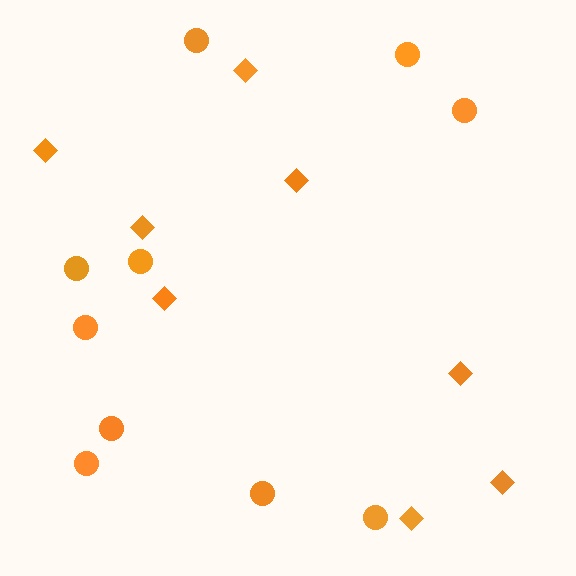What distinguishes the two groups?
There are 2 groups: one group of circles (10) and one group of diamonds (8).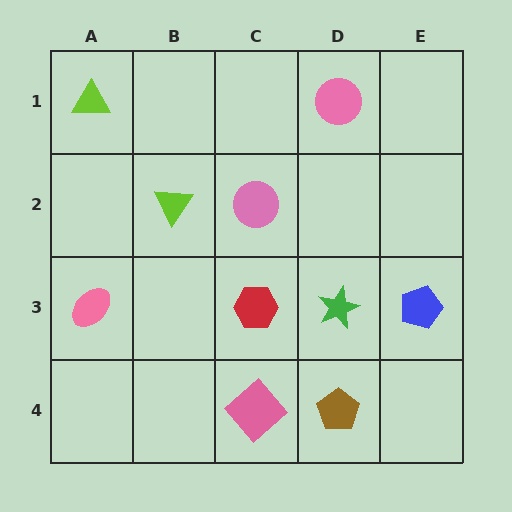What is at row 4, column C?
A pink diamond.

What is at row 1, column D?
A pink circle.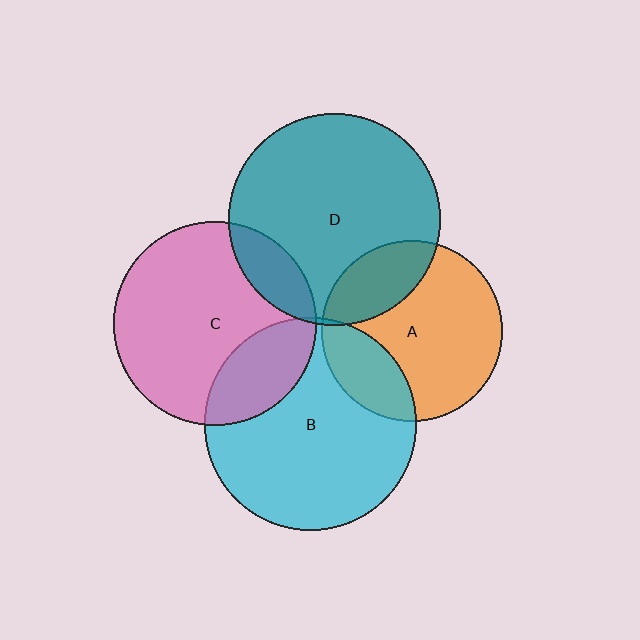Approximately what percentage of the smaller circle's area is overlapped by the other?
Approximately 15%.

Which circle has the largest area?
Circle B (cyan).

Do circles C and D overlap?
Yes.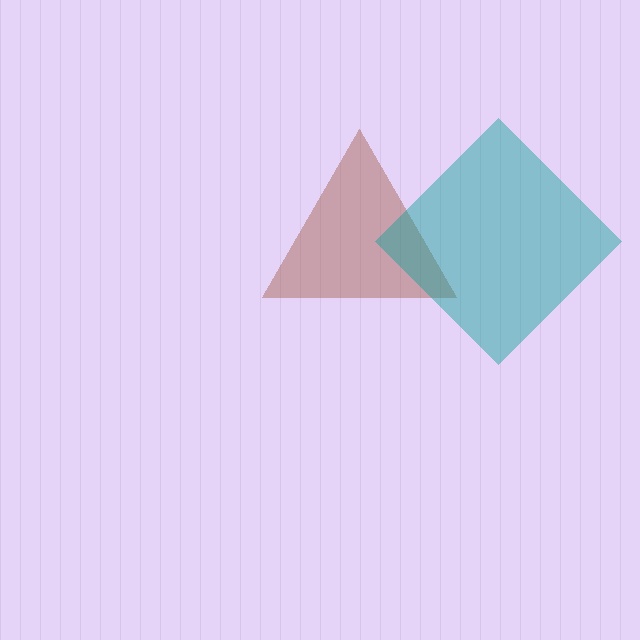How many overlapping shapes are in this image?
There are 2 overlapping shapes in the image.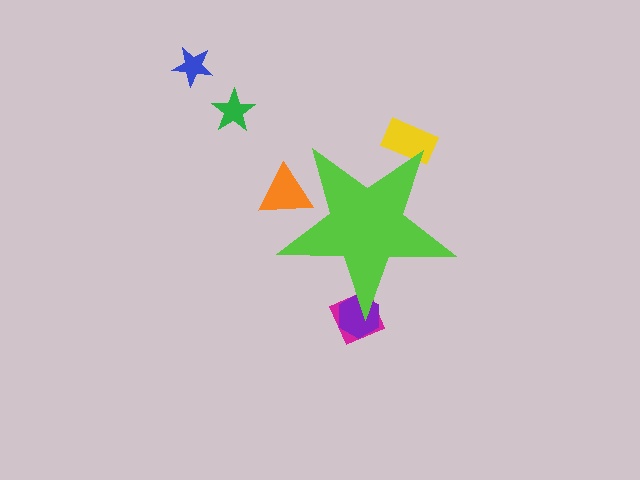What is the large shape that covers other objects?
A lime star.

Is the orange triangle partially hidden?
Yes, the orange triangle is partially hidden behind the lime star.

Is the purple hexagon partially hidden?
Yes, the purple hexagon is partially hidden behind the lime star.